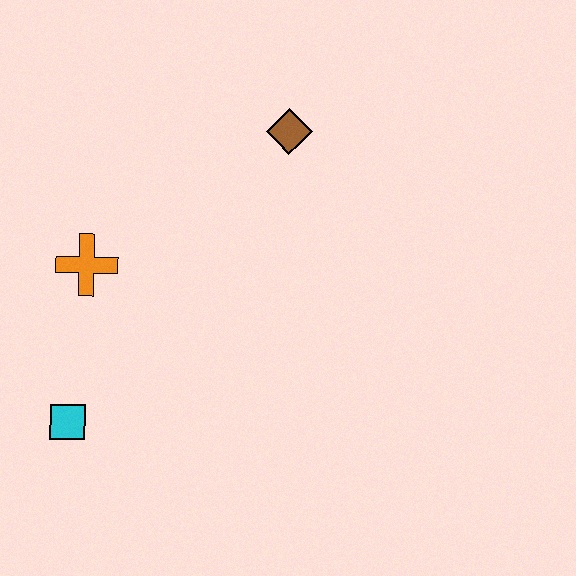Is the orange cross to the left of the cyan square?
No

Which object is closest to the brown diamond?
The orange cross is closest to the brown diamond.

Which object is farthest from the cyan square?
The brown diamond is farthest from the cyan square.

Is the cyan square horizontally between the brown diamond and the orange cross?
No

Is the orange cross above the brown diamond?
No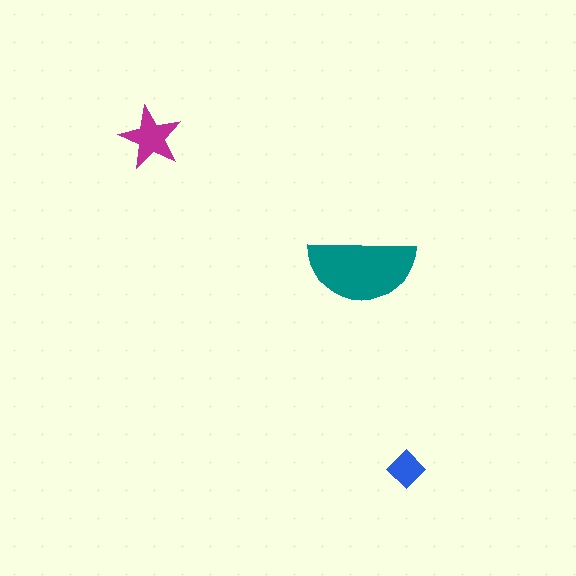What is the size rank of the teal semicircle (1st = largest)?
1st.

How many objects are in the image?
There are 3 objects in the image.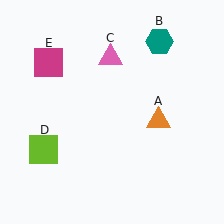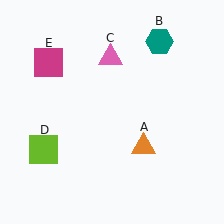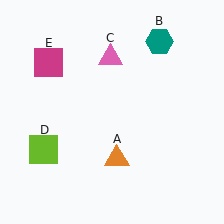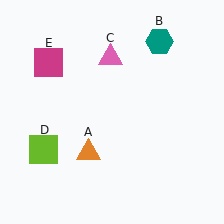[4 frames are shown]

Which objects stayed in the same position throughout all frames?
Teal hexagon (object B) and pink triangle (object C) and lime square (object D) and magenta square (object E) remained stationary.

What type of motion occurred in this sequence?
The orange triangle (object A) rotated clockwise around the center of the scene.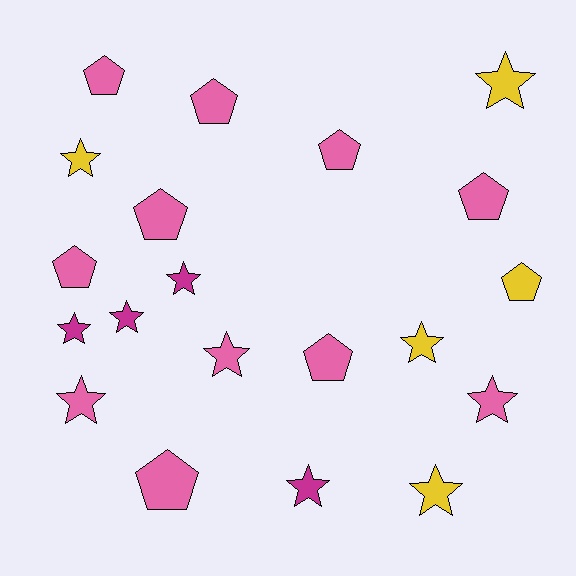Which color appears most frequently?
Pink, with 11 objects.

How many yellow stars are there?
There are 4 yellow stars.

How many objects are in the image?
There are 20 objects.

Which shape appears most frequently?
Star, with 11 objects.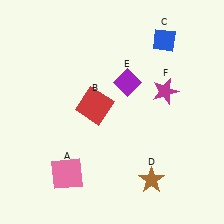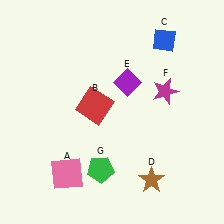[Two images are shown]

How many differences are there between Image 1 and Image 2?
There is 1 difference between the two images.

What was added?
A green pentagon (G) was added in Image 2.